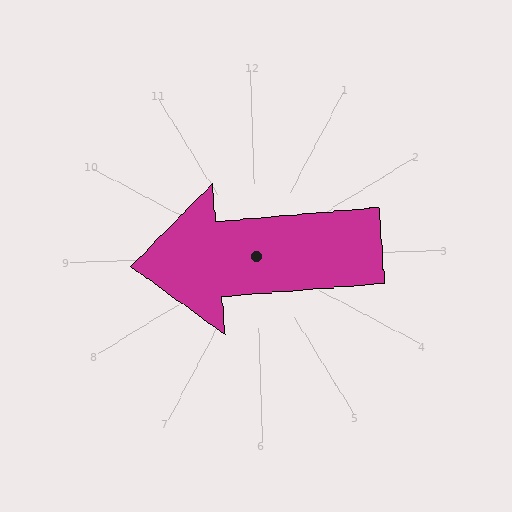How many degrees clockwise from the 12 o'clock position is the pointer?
Approximately 267 degrees.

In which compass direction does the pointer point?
West.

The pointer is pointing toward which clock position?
Roughly 9 o'clock.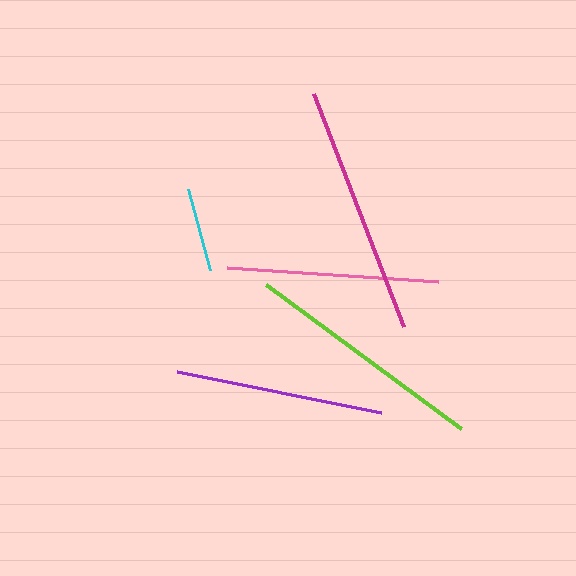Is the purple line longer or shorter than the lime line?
The lime line is longer than the purple line.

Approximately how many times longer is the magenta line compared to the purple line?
The magenta line is approximately 1.2 times the length of the purple line.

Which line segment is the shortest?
The cyan line is the shortest at approximately 84 pixels.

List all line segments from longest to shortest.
From longest to shortest: magenta, lime, pink, purple, cyan.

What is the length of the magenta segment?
The magenta segment is approximately 249 pixels long.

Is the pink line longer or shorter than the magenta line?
The magenta line is longer than the pink line.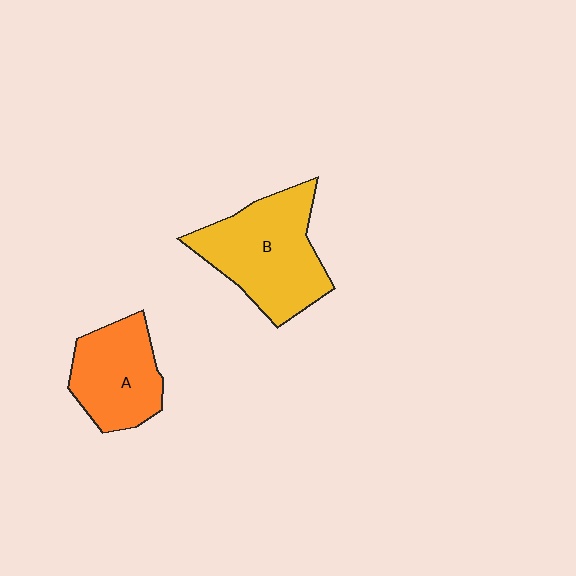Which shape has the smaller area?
Shape A (orange).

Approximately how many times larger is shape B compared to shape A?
Approximately 1.4 times.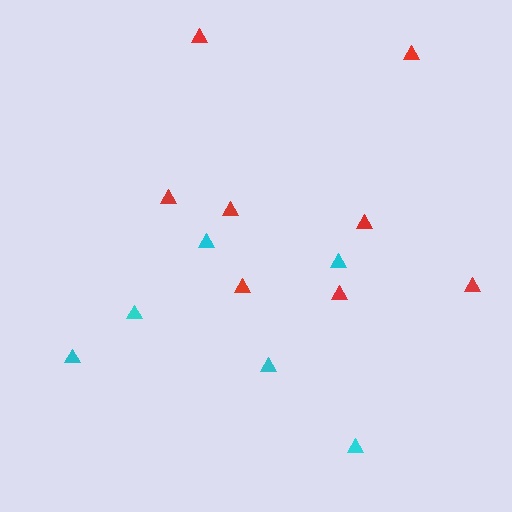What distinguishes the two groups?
There are 2 groups: one group of cyan triangles (6) and one group of red triangles (8).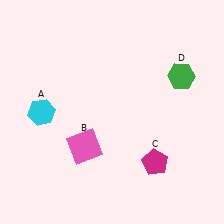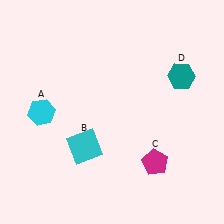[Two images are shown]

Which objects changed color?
B changed from pink to cyan. D changed from green to teal.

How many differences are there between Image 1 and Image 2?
There are 2 differences between the two images.